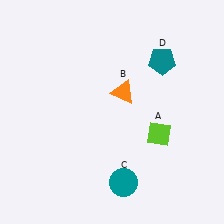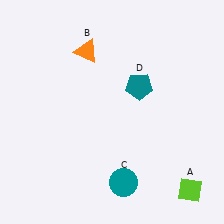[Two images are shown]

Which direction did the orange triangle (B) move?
The orange triangle (B) moved up.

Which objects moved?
The objects that moved are: the lime diamond (A), the orange triangle (B), the teal pentagon (D).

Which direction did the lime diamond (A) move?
The lime diamond (A) moved down.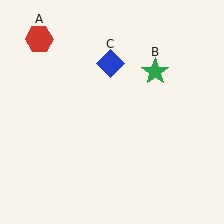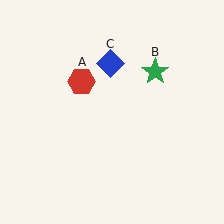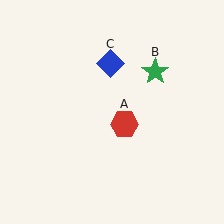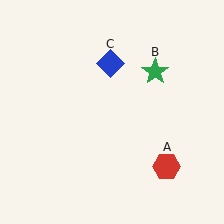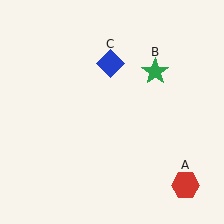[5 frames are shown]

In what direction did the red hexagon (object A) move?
The red hexagon (object A) moved down and to the right.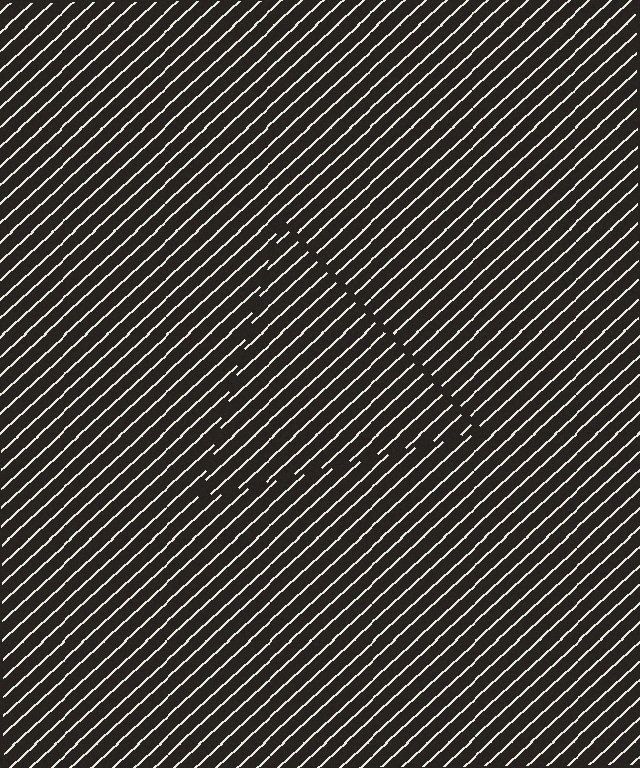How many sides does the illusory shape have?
3 sides — the line-ends trace a triangle.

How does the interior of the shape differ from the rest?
The interior of the shape contains the same grating, shifted by half a period — the contour is defined by the phase discontinuity where line-ends from the inner and outer gratings abut.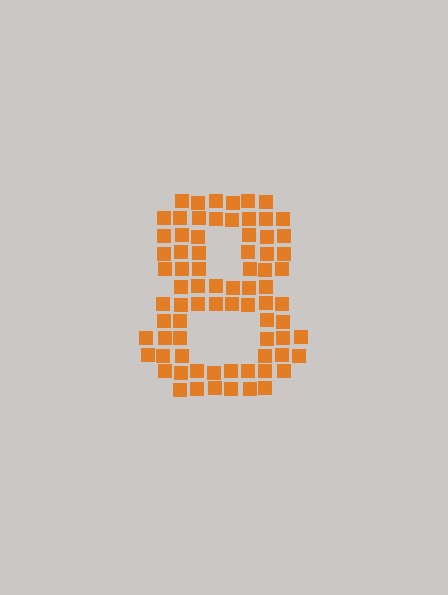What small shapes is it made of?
It is made of small squares.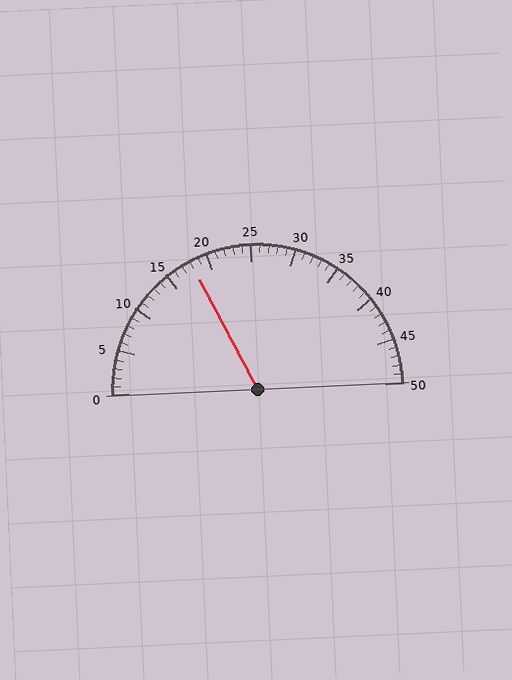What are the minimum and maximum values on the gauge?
The gauge ranges from 0 to 50.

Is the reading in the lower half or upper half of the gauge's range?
The reading is in the lower half of the range (0 to 50).